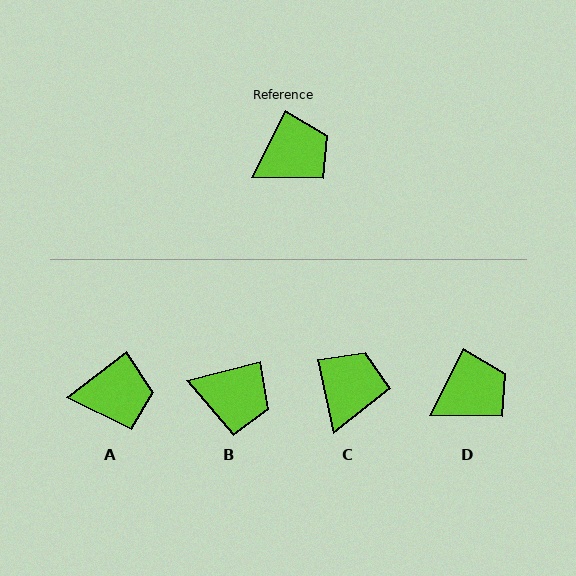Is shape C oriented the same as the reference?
No, it is off by about 40 degrees.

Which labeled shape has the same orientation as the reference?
D.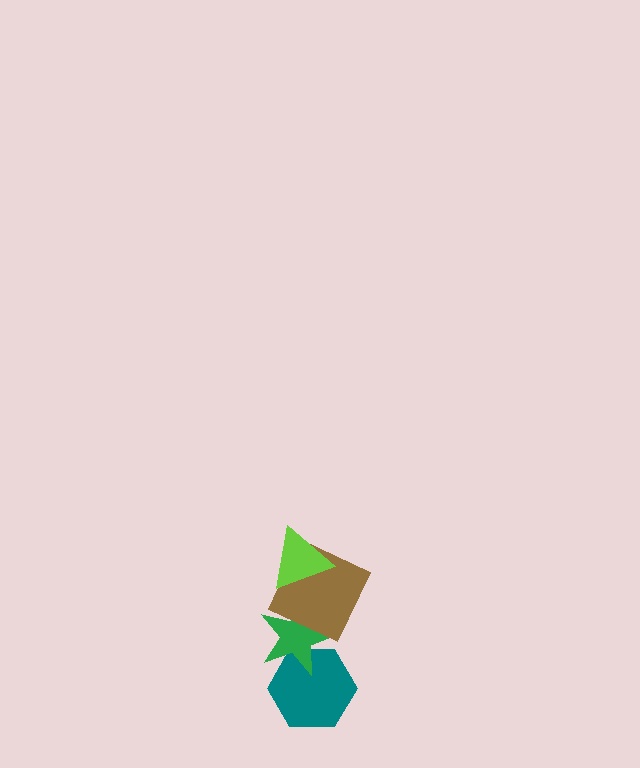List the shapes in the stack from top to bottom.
From top to bottom: the lime triangle, the brown square, the green star, the teal hexagon.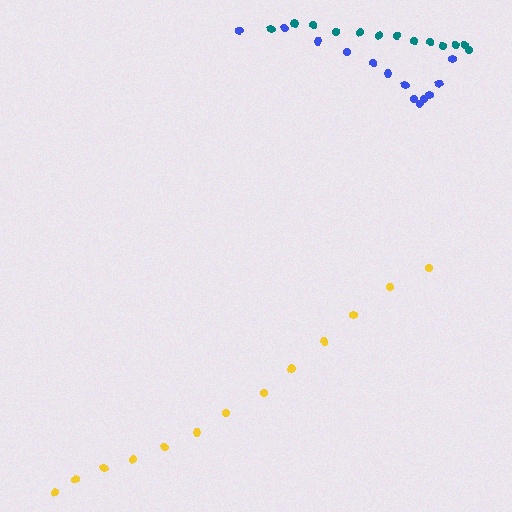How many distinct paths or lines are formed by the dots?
There are 3 distinct paths.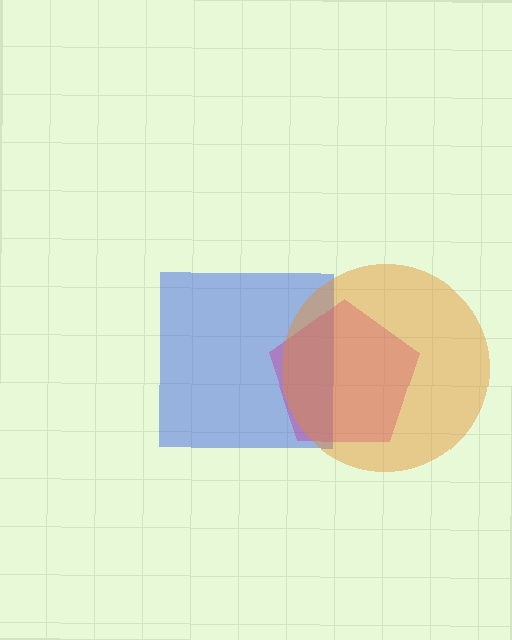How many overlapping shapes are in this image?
There are 3 overlapping shapes in the image.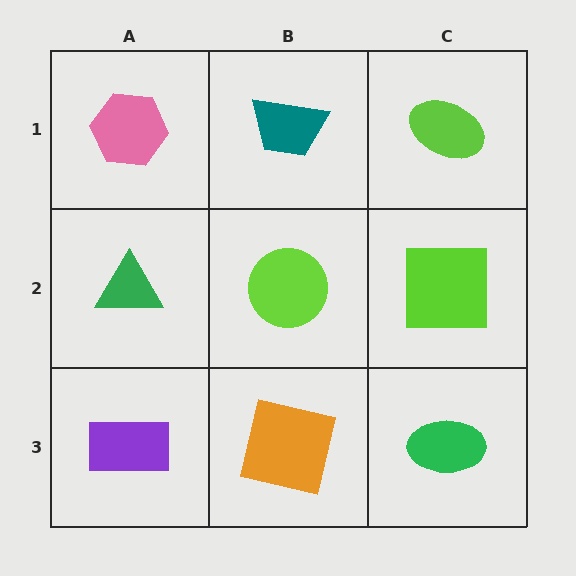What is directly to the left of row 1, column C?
A teal trapezoid.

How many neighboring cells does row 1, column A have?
2.